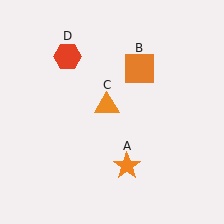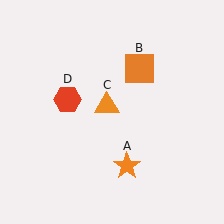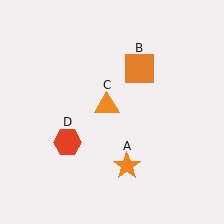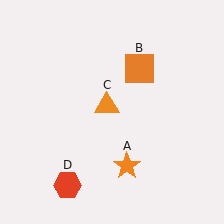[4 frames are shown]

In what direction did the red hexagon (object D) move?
The red hexagon (object D) moved down.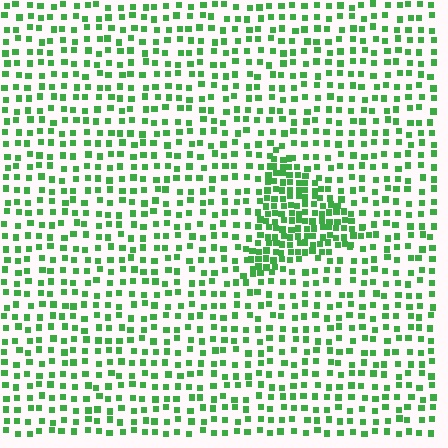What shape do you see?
I see a triangle.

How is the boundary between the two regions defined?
The boundary is defined by a change in element density (approximately 2.2x ratio). All elements are the same color, size, and shape.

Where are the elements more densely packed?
The elements are more densely packed inside the triangle boundary.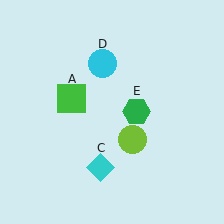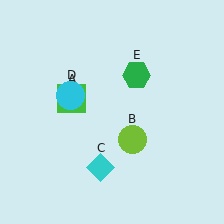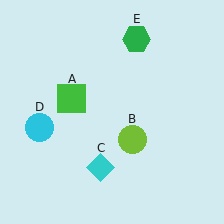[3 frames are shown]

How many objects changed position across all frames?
2 objects changed position: cyan circle (object D), green hexagon (object E).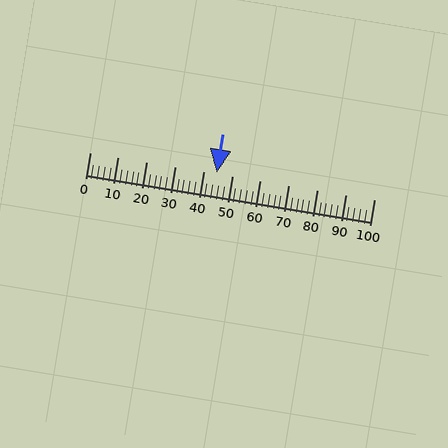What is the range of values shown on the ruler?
The ruler shows values from 0 to 100.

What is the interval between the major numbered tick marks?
The major tick marks are spaced 10 units apart.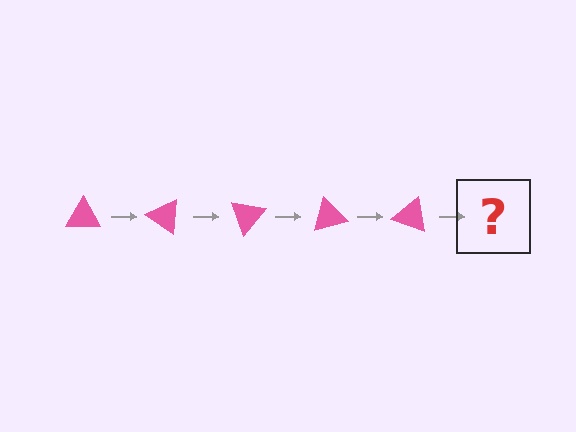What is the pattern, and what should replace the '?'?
The pattern is that the triangle rotates 35 degrees each step. The '?' should be a pink triangle rotated 175 degrees.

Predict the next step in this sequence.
The next step is a pink triangle rotated 175 degrees.